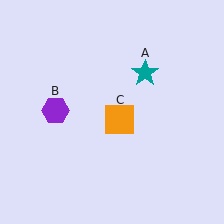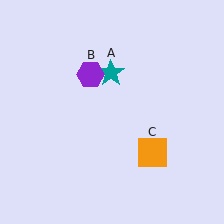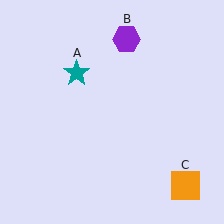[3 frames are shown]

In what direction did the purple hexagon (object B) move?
The purple hexagon (object B) moved up and to the right.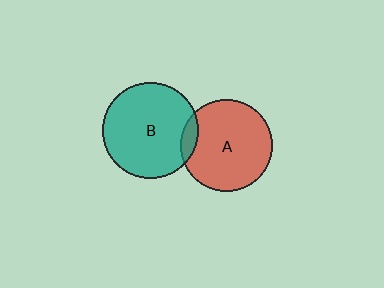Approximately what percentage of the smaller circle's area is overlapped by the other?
Approximately 10%.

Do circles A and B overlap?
Yes.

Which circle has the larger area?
Circle B (teal).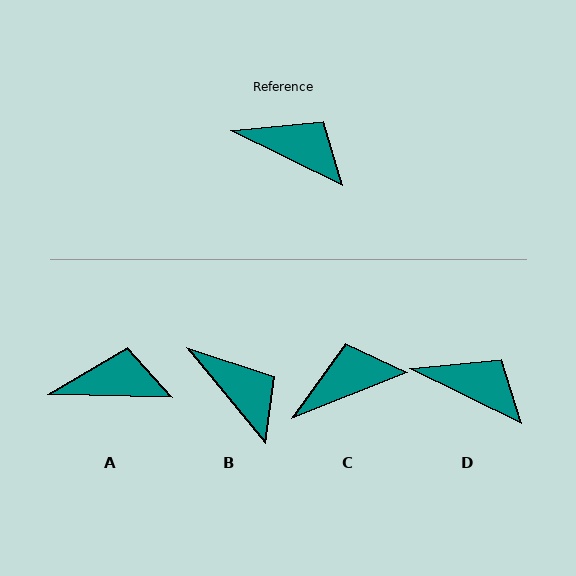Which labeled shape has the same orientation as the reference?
D.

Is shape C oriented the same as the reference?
No, it is off by about 48 degrees.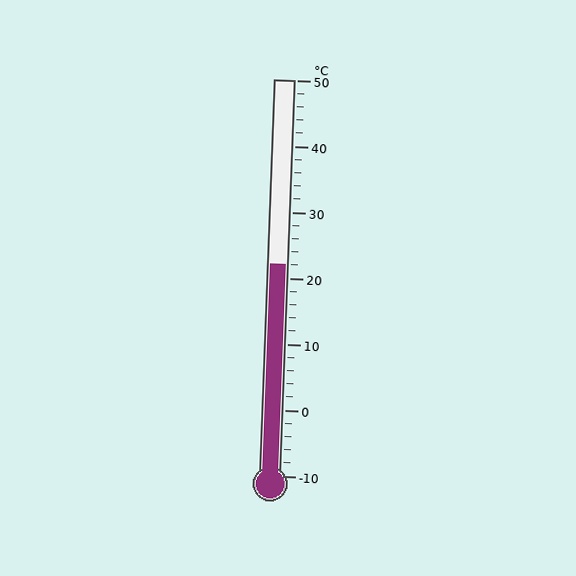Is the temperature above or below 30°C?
The temperature is below 30°C.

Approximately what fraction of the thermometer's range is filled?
The thermometer is filled to approximately 55% of its range.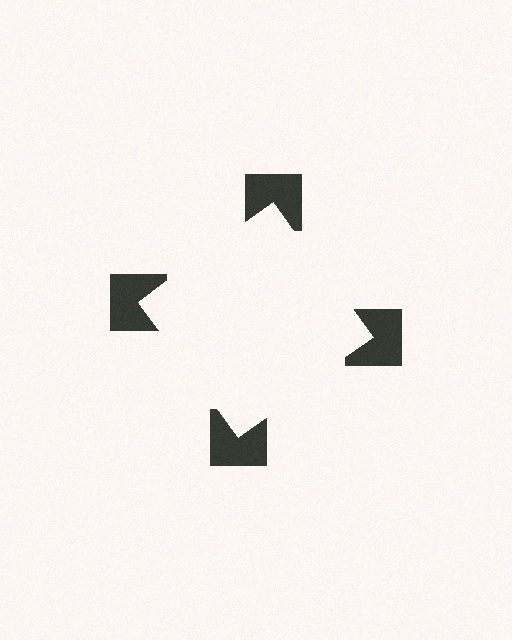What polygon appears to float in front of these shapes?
An illusory square — its edges are inferred from the aligned wedge cuts in the notched squares, not physically drawn.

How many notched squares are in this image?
There are 4 — one at each vertex of the illusory square.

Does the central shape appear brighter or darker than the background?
It typically appears slightly brighter than the background, even though no actual brightness change is drawn.